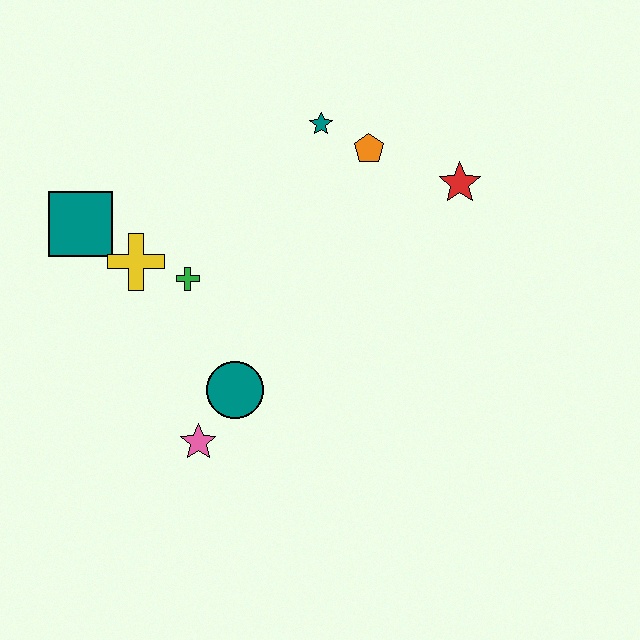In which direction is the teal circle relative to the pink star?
The teal circle is above the pink star.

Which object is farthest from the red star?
The teal square is farthest from the red star.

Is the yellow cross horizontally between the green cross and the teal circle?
No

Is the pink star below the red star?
Yes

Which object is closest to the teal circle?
The pink star is closest to the teal circle.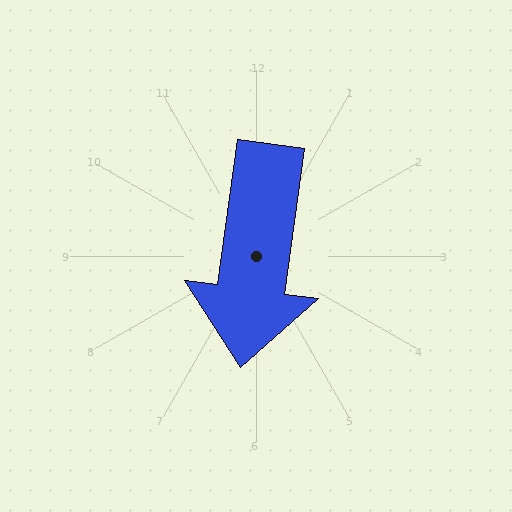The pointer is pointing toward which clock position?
Roughly 6 o'clock.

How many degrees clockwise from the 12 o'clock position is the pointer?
Approximately 188 degrees.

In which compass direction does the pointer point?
South.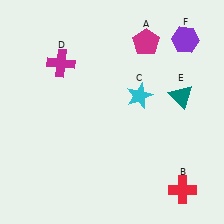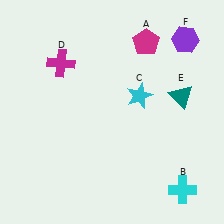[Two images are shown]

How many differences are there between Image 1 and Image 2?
There is 1 difference between the two images.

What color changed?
The cross (B) changed from red in Image 1 to cyan in Image 2.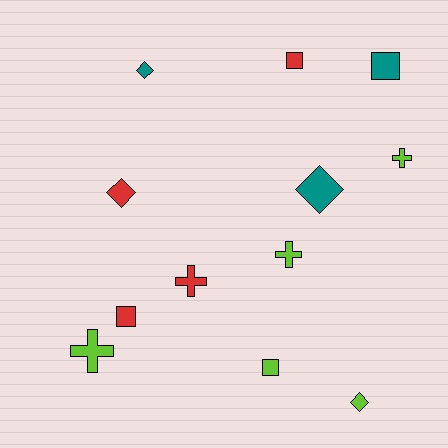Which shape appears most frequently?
Square, with 4 objects.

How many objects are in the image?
There are 12 objects.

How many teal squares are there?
There is 1 teal square.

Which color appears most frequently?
Lime, with 5 objects.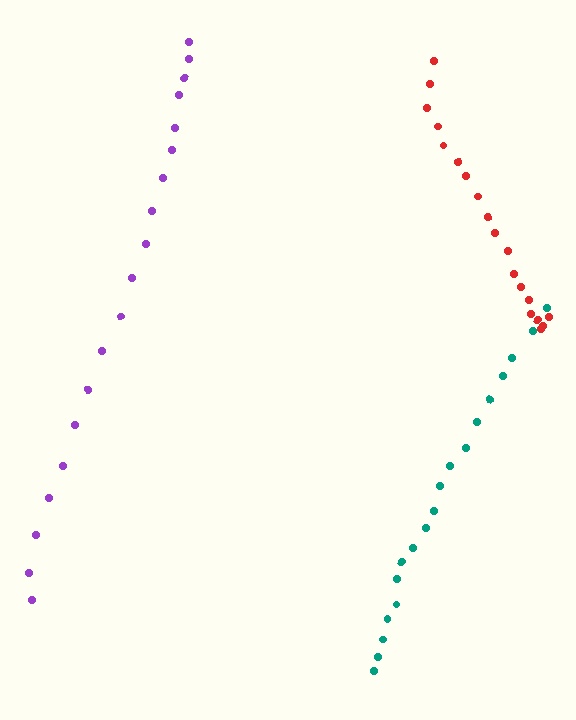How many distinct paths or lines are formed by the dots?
There are 3 distinct paths.